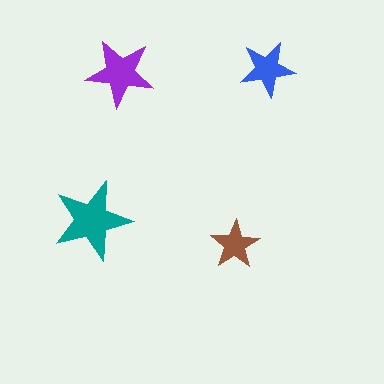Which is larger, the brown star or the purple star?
The purple one.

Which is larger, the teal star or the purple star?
The teal one.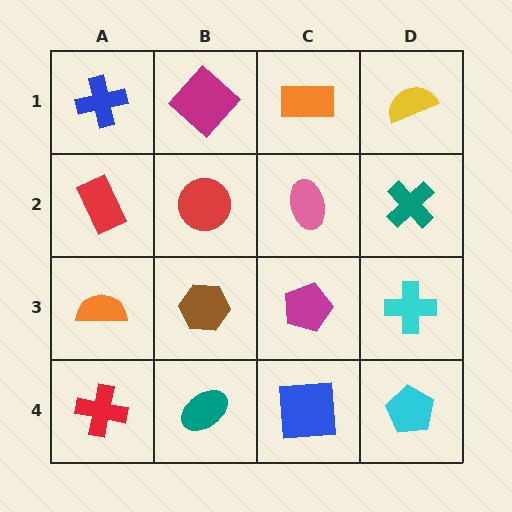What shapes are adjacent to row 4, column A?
An orange semicircle (row 3, column A), a teal ellipse (row 4, column B).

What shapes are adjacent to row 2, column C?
An orange rectangle (row 1, column C), a magenta pentagon (row 3, column C), a red circle (row 2, column B), a teal cross (row 2, column D).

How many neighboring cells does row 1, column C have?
3.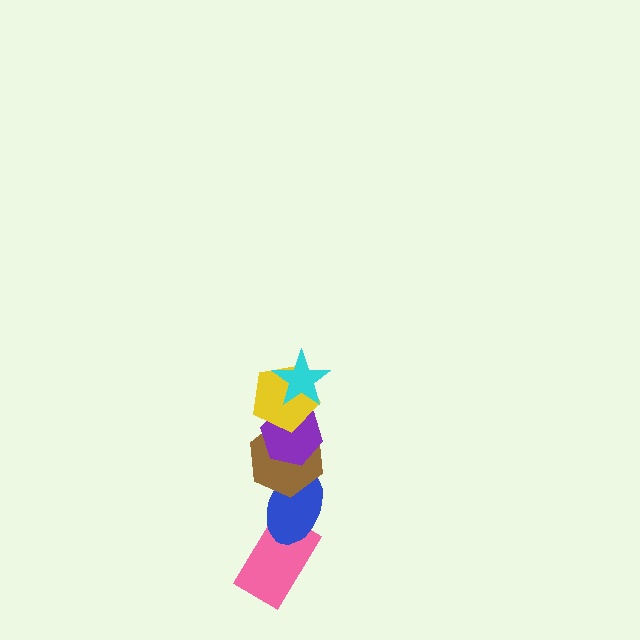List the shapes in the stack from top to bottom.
From top to bottom: the cyan star, the yellow pentagon, the purple hexagon, the brown hexagon, the blue ellipse, the pink rectangle.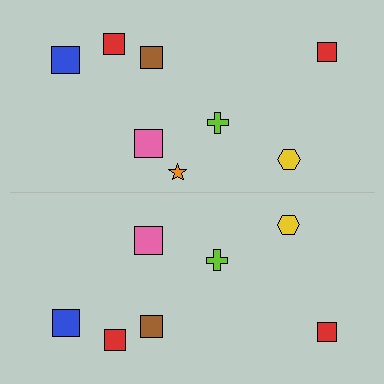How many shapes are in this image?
There are 15 shapes in this image.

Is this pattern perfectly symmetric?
No, the pattern is not perfectly symmetric. A orange star is missing from the bottom side.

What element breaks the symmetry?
A orange star is missing from the bottom side.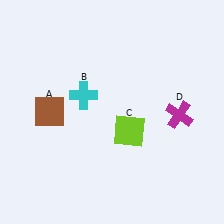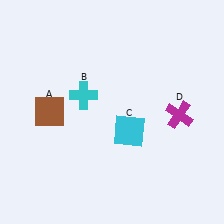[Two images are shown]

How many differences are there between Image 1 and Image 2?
There is 1 difference between the two images.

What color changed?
The square (C) changed from lime in Image 1 to cyan in Image 2.